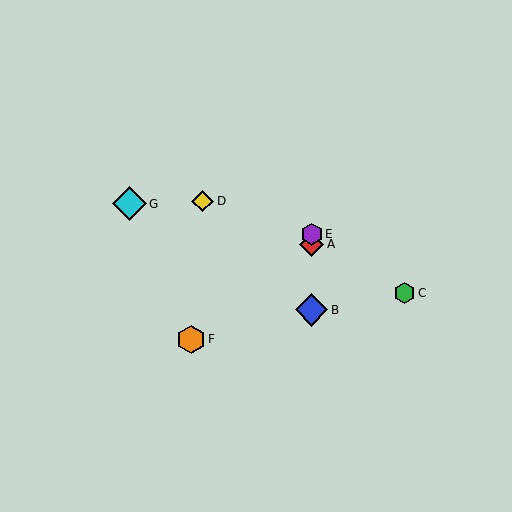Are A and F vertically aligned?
No, A is at x≈312 and F is at x≈191.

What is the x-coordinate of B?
Object B is at x≈312.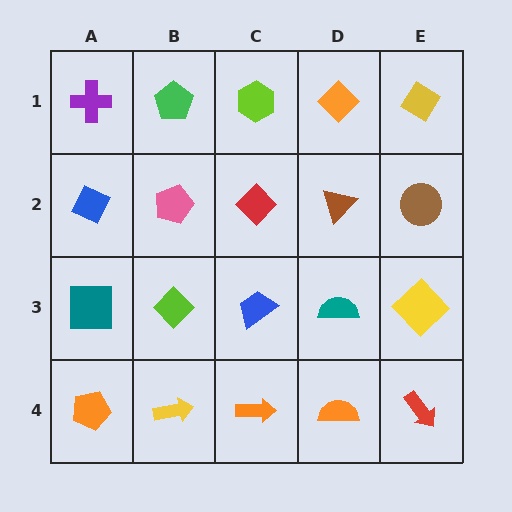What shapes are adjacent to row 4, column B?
A lime diamond (row 3, column B), an orange pentagon (row 4, column A), an orange arrow (row 4, column C).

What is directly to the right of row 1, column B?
A lime hexagon.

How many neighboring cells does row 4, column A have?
2.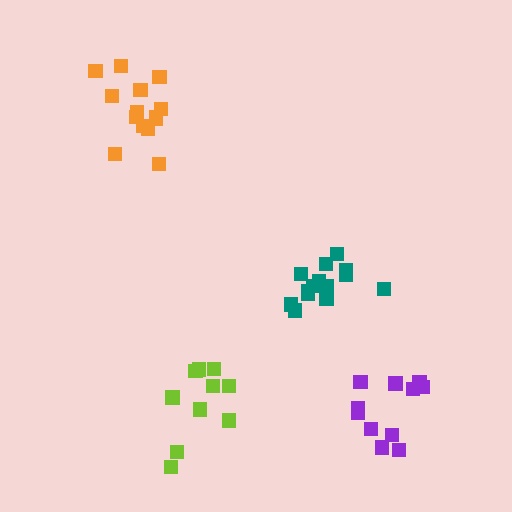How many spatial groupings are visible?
There are 4 spatial groupings.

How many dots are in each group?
Group 1: 10 dots, Group 2: 14 dots, Group 3: 14 dots, Group 4: 11 dots (49 total).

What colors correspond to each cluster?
The clusters are colored: lime, teal, orange, purple.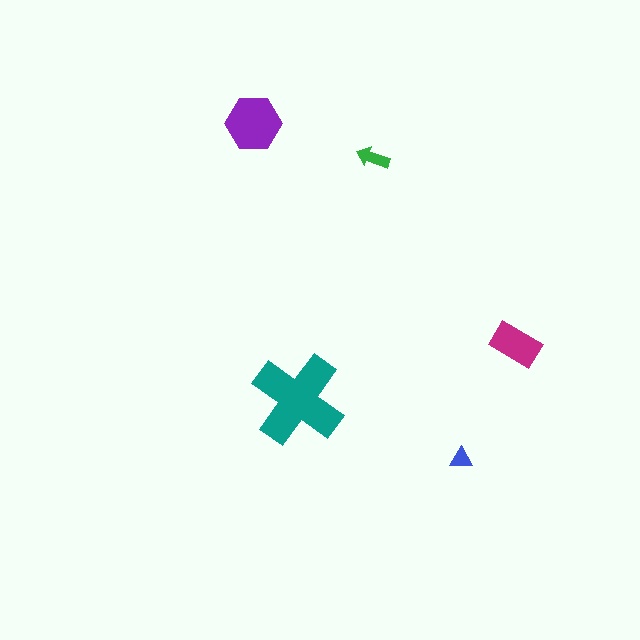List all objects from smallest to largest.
The blue triangle, the green arrow, the magenta rectangle, the purple hexagon, the teal cross.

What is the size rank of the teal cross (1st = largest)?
1st.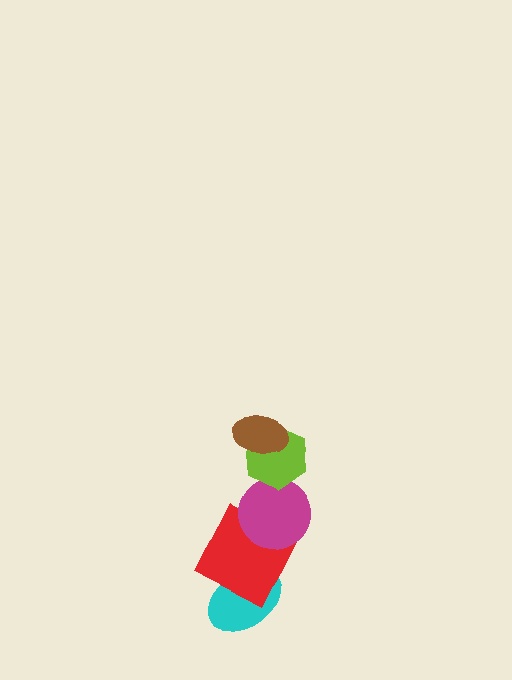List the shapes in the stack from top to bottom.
From top to bottom: the brown ellipse, the lime hexagon, the magenta circle, the red square, the cyan ellipse.